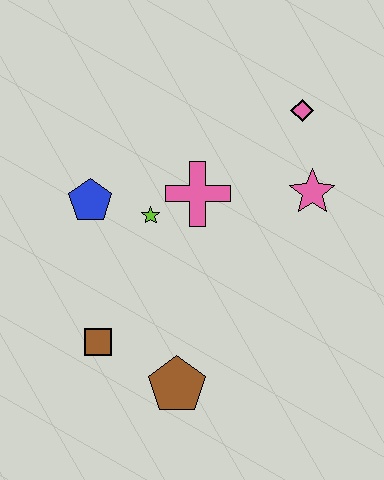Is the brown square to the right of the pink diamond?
No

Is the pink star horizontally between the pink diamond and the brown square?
No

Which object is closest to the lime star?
The pink cross is closest to the lime star.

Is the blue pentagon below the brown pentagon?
No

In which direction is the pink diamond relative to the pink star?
The pink diamond is above the pink star.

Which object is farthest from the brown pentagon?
The pink diamond is farthest from the brown pentagon.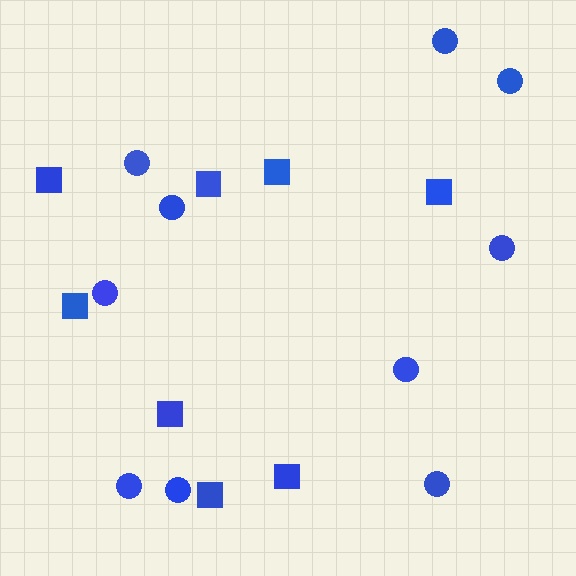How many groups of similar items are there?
There are 2 groups: one group of squares (8) and one group of circles (10).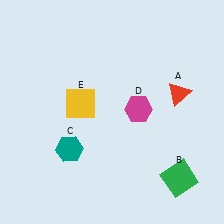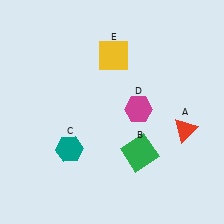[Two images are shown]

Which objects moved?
The objects that moved are: the red triangle (A), the green square (B), the yellow square (E).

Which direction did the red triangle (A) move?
The red triangle (A) moved down.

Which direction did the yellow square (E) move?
The yellow square (E) moved up.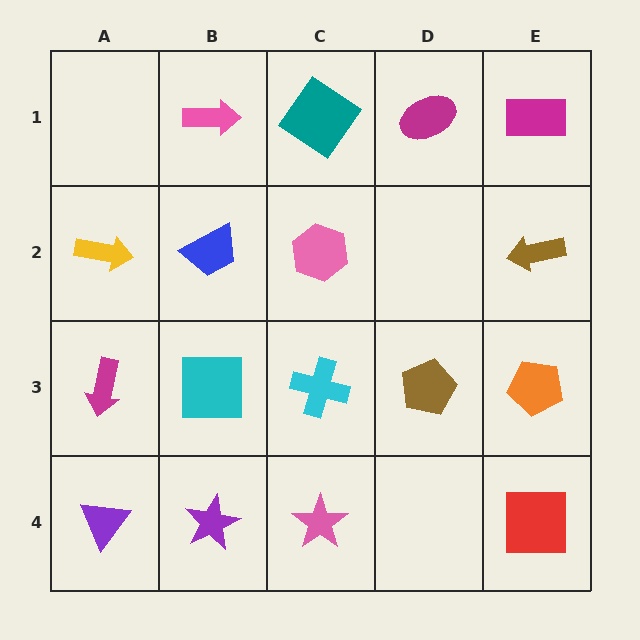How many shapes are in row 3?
5 shapes.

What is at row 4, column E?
A red square.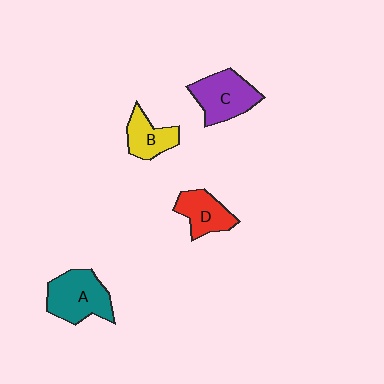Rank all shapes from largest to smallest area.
From largest to smallest: A (teal), C (purple), D (red), B (yellow).